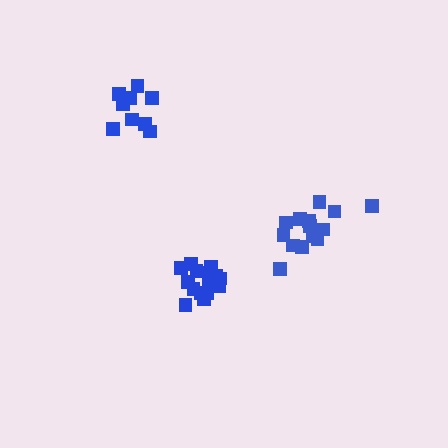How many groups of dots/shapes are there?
There are 3 groups.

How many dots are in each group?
Group 1: 15 dots, Group 2: 9 dots, Group 3: 14 dots (38 total).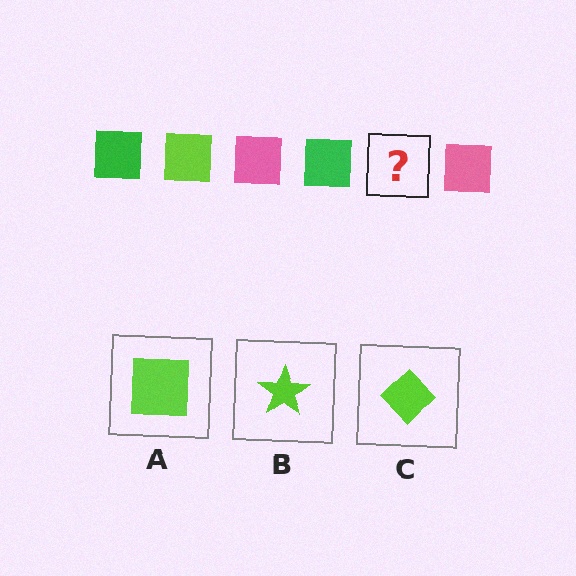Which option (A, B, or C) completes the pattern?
A.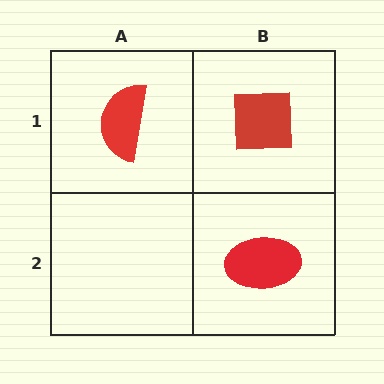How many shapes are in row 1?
2 shapes.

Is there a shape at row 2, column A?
No, that cell is empty.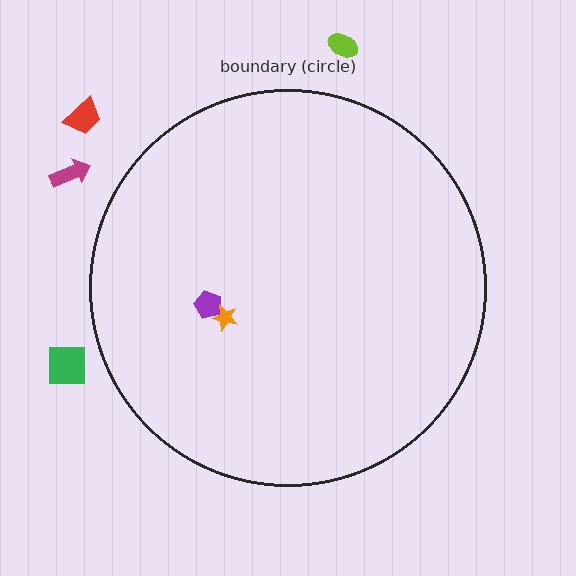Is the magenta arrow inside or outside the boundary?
Outside.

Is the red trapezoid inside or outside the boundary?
Outside.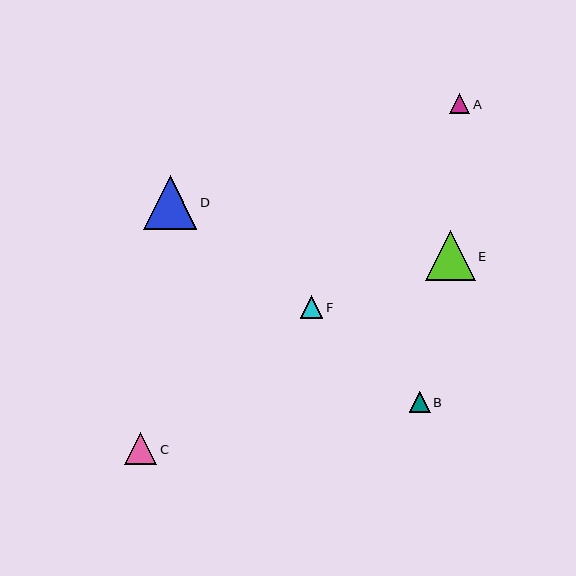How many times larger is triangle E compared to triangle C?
Triangle E is approximately 1.6 times the size of triangle C.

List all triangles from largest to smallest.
From largest to smallest: D, E, C, F, B, A.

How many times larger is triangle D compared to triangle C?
Triangle D is approximately 1.6 times the size of triangle C.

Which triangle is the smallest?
Triangle A is the smallest with a size of approximately 20 pixels.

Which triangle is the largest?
Triangle D is the largest with a size of approximately 53 pixels.